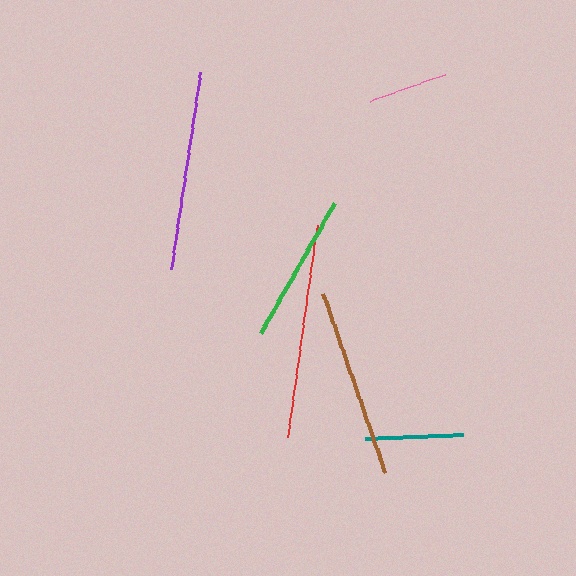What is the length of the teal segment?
The teal segment is approximately 98 pixels long.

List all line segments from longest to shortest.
From longest to shortest: red, purple, brown, green, teal, pink.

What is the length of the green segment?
The green segment is approximately 150 pixels long.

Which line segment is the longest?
The red line is the longest at approximately 215 pixels.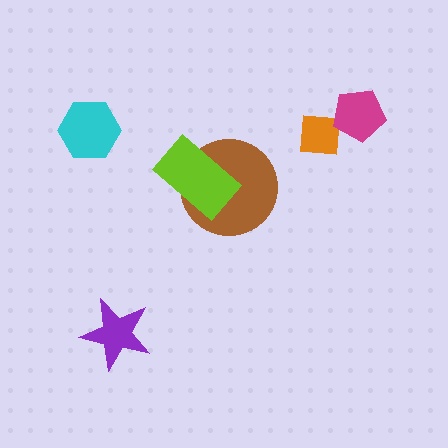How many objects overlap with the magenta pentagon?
1 object overlaps with the magenta pentagon.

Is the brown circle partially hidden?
Yes, it is partially covered by another shape.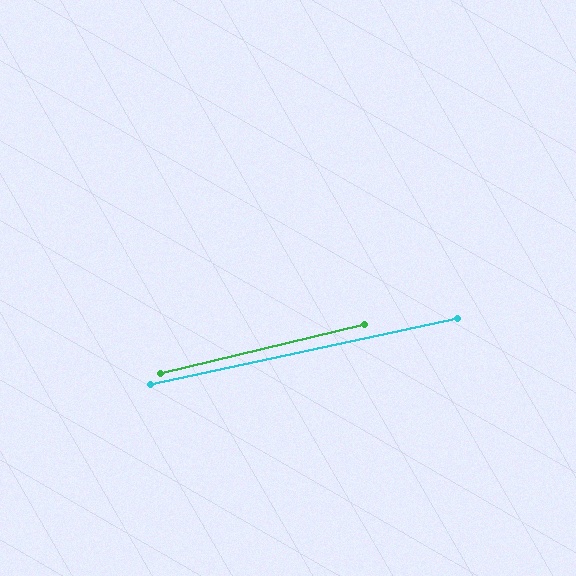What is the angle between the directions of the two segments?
Approximately 1 degree.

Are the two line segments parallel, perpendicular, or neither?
Parallel — their directions differ by only 1.3°.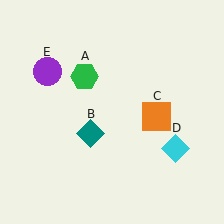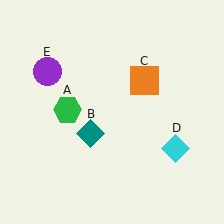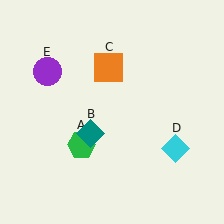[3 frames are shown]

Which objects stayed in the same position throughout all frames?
Teal diamond (object B) and cyan diamond (object D) and purple circle (object E) remained stationary.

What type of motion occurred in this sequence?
The green hexagon (object A), orange square (object C) rotated counterclockwise around the center of the scene.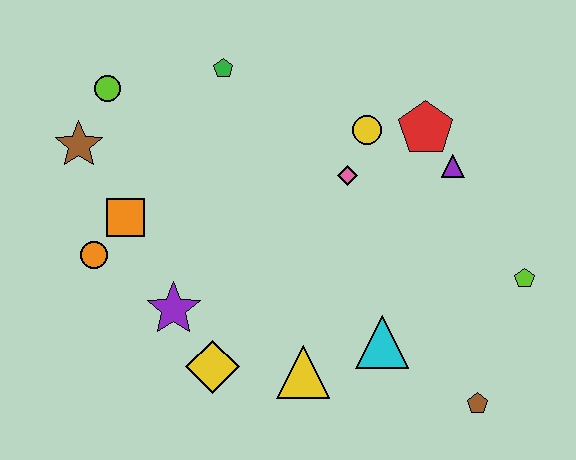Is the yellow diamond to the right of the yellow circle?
No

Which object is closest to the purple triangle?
The red pentagon is closest to the purple triangle.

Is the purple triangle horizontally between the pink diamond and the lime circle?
No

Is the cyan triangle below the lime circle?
Yes